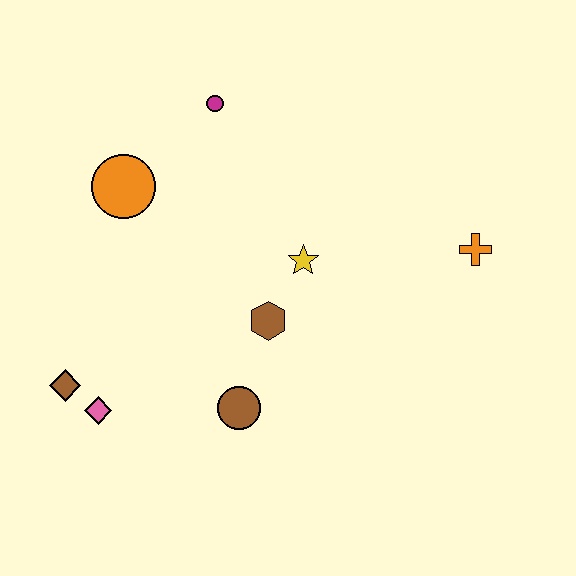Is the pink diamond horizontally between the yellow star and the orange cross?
No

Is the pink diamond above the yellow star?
No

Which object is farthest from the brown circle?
The magenta circle is farthest from the brown circle.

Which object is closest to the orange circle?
The magenta circle is closest to the orange circle.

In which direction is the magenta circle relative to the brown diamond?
The magenta circle is above the brown diamond.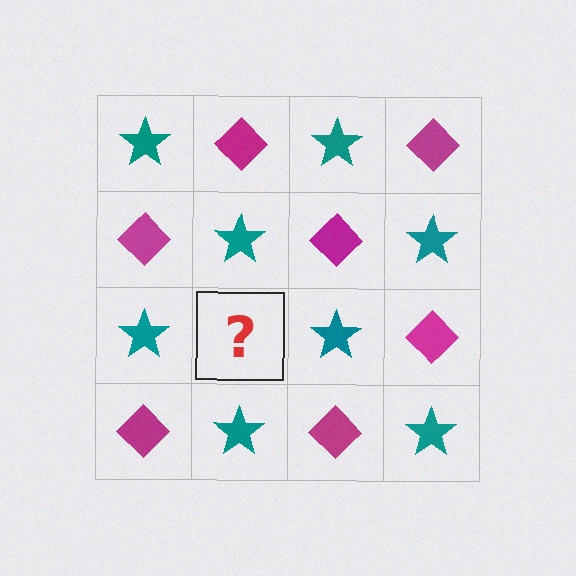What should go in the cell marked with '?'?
The missing cell should contain a magenta diamond.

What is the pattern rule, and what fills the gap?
The rule is that it alternates teal star and magenta diamond in a checkerboard pattern. The gap should be filled with a magenta diamond.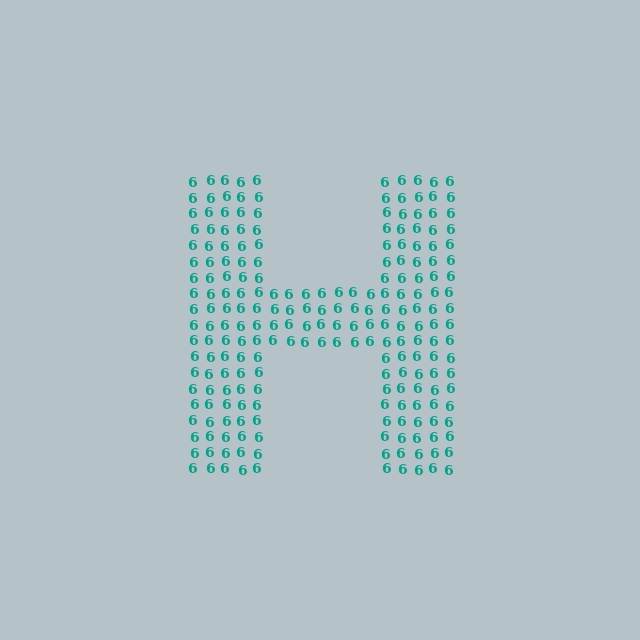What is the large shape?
The large shape is the letter H.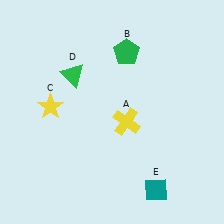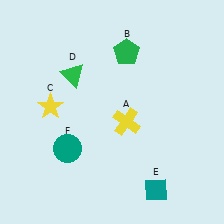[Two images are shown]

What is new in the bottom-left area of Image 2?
A teal circle (F) was added in the bottom-left area of Image 2.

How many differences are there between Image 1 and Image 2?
There is 1 difference between the two images.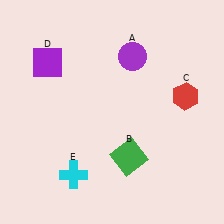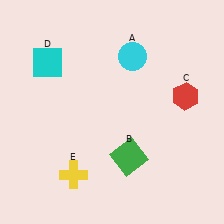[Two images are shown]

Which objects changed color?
A changed from purple to cyan. D changed from purple to cyan. E changed from cyan to yellow.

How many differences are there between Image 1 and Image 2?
There are 3 differences between the two images.